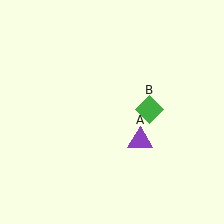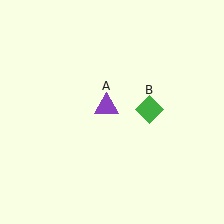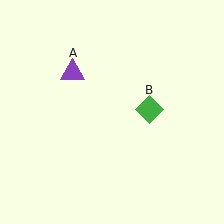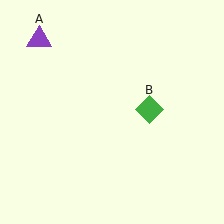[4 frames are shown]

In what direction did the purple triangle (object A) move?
The purple triangle (object A) moved up and to the left.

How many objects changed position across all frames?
1 object changed position: purple triangle (object A).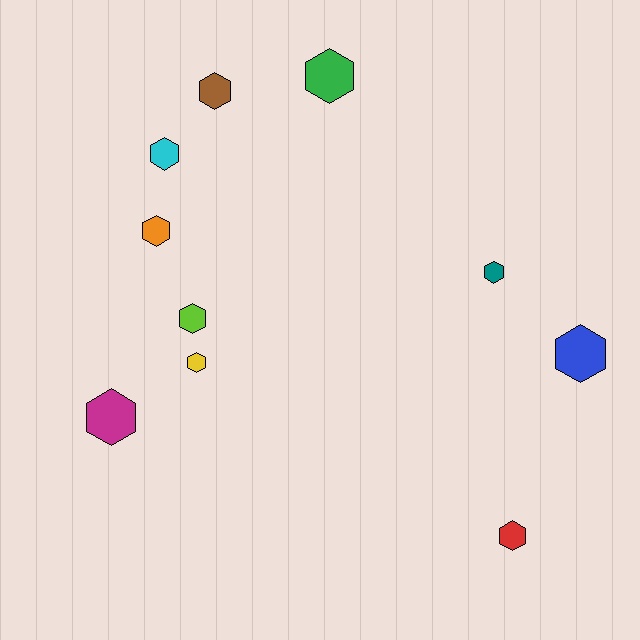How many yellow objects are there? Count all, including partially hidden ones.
There is 1 yellow object.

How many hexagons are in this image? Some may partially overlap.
There are 10 hexagons.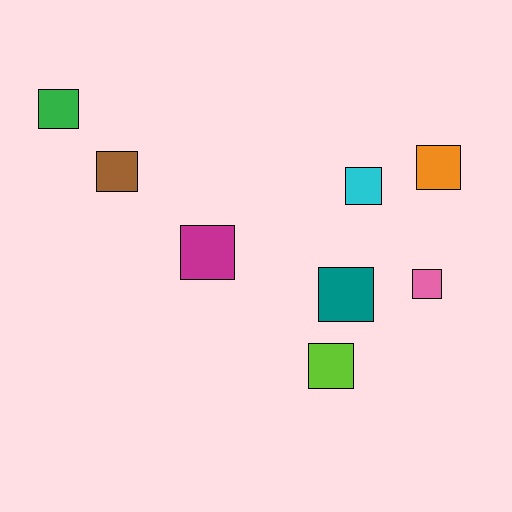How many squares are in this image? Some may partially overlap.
There are 8 squares.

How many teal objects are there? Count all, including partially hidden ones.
There is 1 teal object.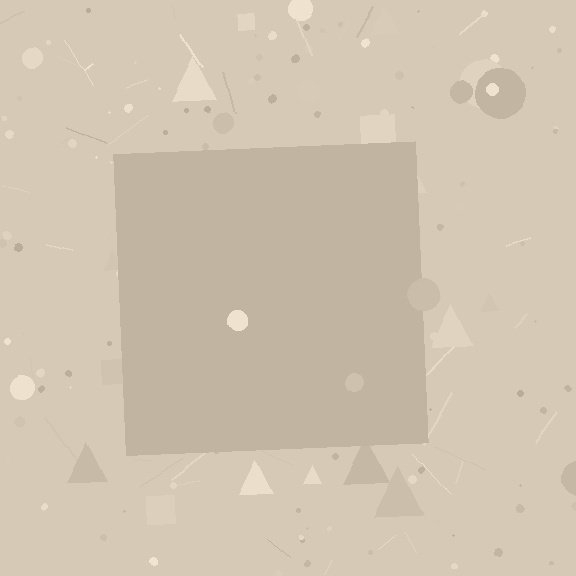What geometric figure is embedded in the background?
A square is embedded in the background.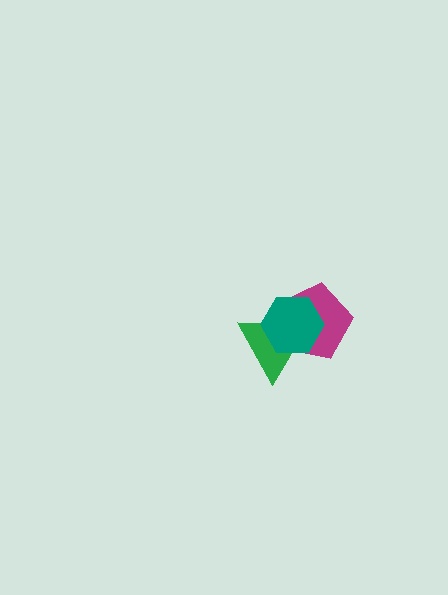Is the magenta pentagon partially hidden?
Yes, it is partially covered by another shape.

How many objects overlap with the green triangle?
2 objects overlap with the green triangle.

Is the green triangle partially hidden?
Yes, it is partially covered by another shape.